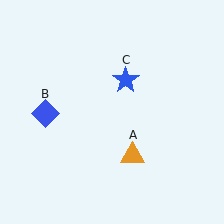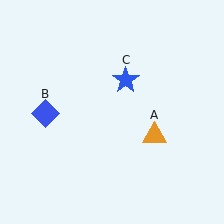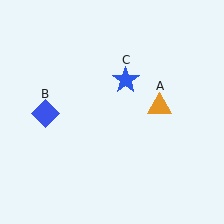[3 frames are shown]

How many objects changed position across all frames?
1 object changed position: orange triangle (object A).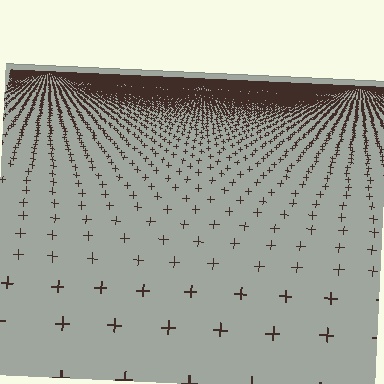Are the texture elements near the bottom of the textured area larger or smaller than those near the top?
Larger. Near the bottom, elements are closer to the viewer and appear at a bigger on-screen size.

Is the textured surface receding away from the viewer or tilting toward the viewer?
The surface is receding away from the viewer. Texture elements get smaller and denser toward the top.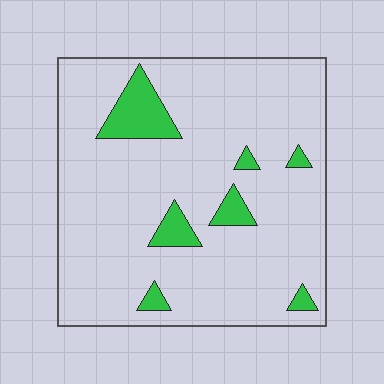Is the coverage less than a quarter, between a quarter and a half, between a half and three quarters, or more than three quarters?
Less than a quarter.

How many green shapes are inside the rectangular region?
7.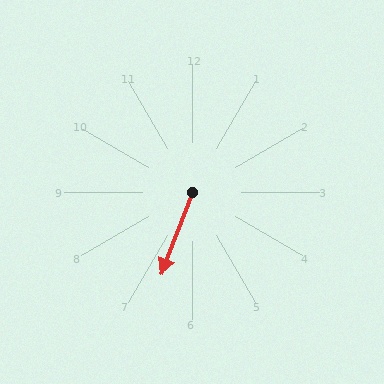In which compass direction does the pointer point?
South.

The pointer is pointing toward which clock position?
Roughly 7 o'clock.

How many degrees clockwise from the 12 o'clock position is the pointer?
Approximately 201 degrees.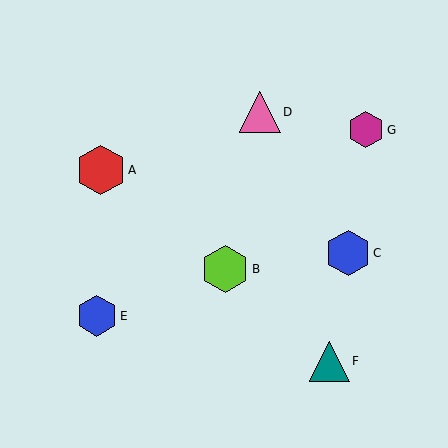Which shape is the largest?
The red hexagon (labeled A) is the largest.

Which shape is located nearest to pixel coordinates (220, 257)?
The lime hexagon (labeled B) at (225, 269) is nearest to that location.